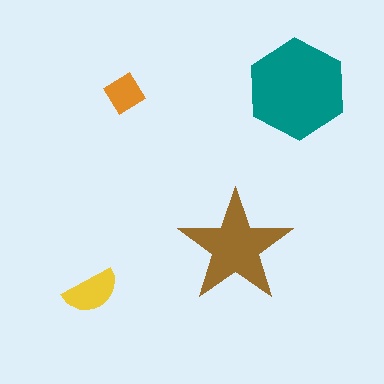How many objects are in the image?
There are 4 objects in the image.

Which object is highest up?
The teal hexagon is topmost.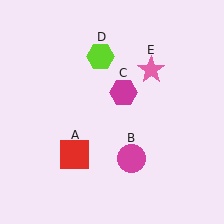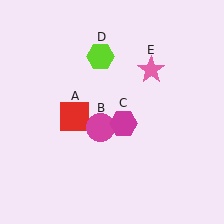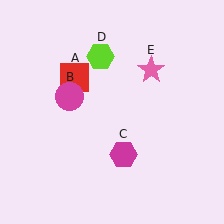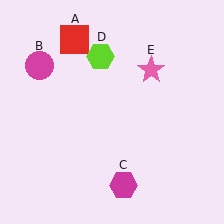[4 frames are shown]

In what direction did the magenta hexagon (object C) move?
The magenta hexagon (object C) moved down.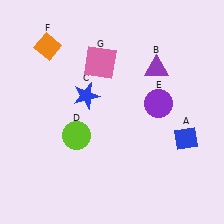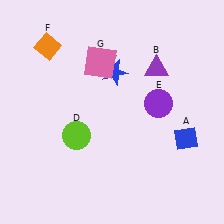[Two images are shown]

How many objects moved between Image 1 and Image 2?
1 object moved between the two images.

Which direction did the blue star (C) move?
The blue star (C) moved right.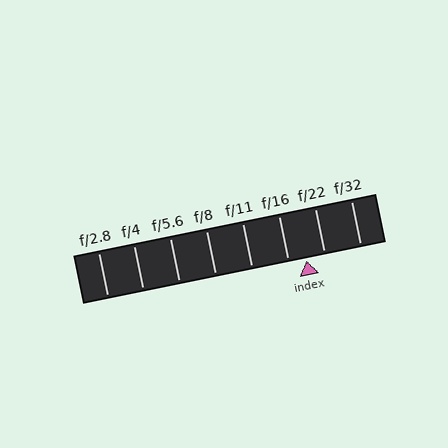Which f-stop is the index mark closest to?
The index mark is closest to f/22.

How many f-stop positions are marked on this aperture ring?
There are 8 f-stop positions marked.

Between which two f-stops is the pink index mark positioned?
The index mark is between f/16 and f/22.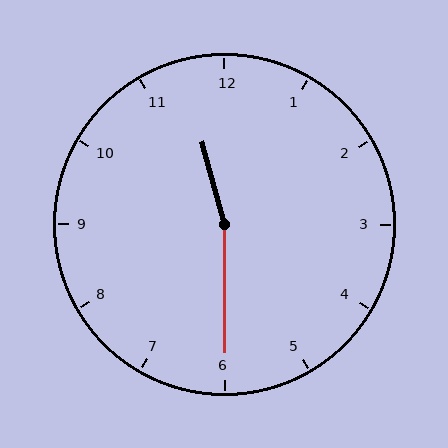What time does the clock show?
11:30.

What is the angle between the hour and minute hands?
Approximately 165 degrees.